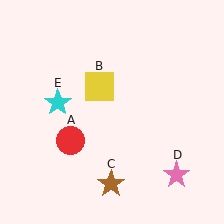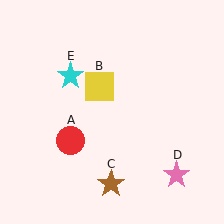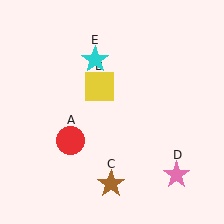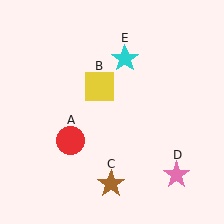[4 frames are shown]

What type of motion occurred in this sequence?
The cyan star (object E) rotated clockwise around the center of the scene.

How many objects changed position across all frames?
1 object changed position: cyan star (object E).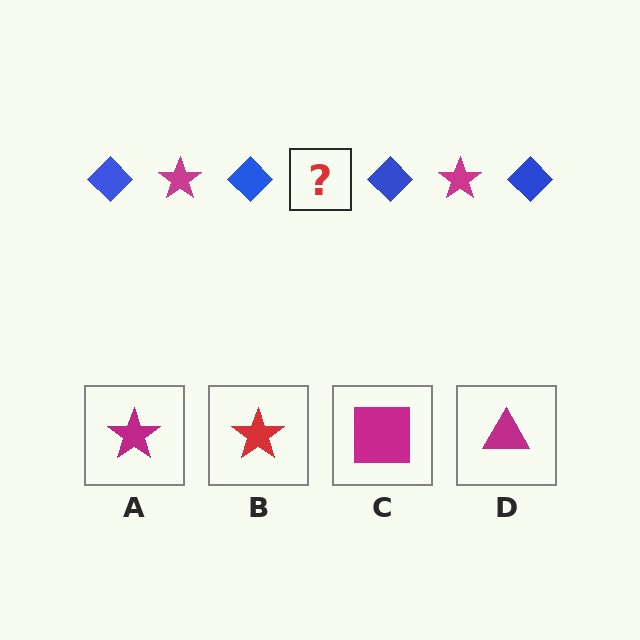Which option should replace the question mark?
Option A.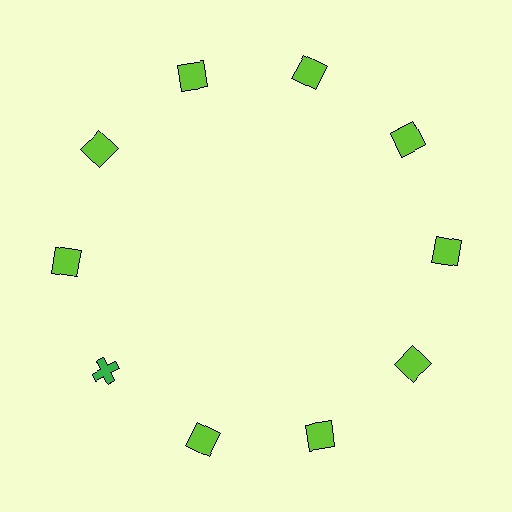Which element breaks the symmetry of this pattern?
The green cross at roughly the 8 o'clock position breaks the symmetry. All other shapes are lime squares.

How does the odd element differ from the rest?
It differs in both color (green instead of lime) and shape (cross instead of square).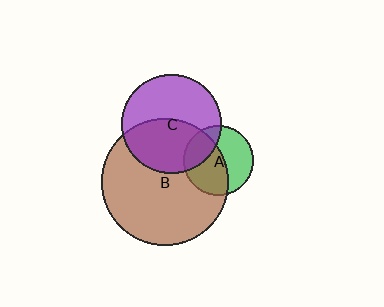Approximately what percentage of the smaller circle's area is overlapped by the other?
Approximately 25%.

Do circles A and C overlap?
Yes.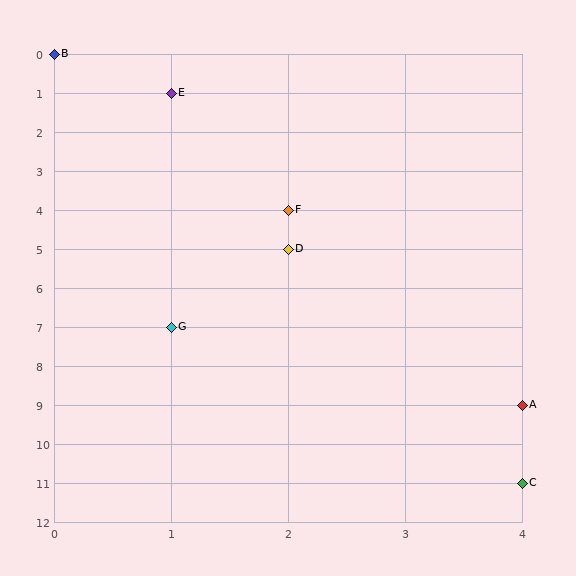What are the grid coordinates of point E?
Point E is at grid coordinates (1, 1).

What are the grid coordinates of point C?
Point C is at grid coordinates (4, 11).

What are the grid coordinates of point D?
Point D is at grid coordinates (2, 5).